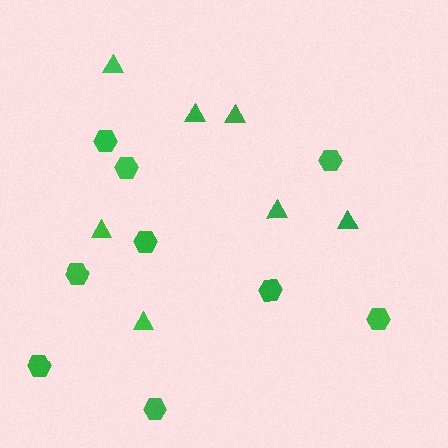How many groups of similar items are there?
There are 2 groups: one group of triangles (7) and one group of hexagons (9).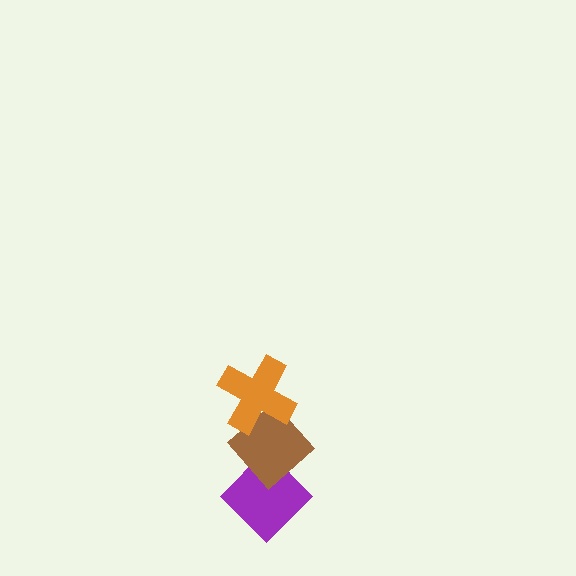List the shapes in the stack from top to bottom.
From top to bottom: the orange cross, the brown diamond, the purple diamond.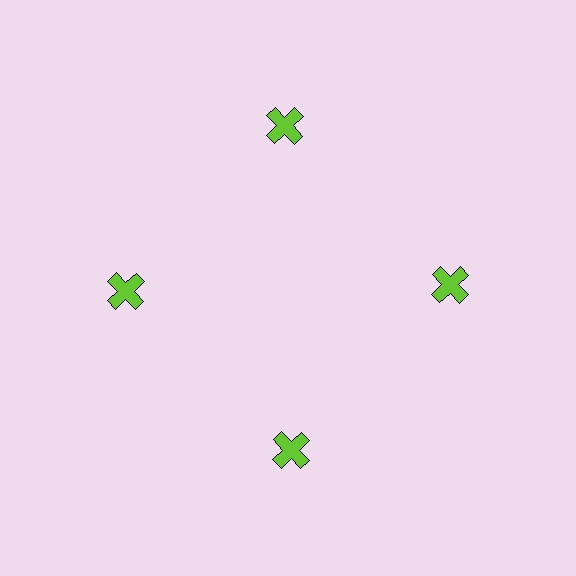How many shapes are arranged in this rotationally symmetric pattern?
There are 4 shapes, arranged in 4 groups of 1.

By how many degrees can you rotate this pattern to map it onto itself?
The pattern maps onto itself every 90 degrees of rotation.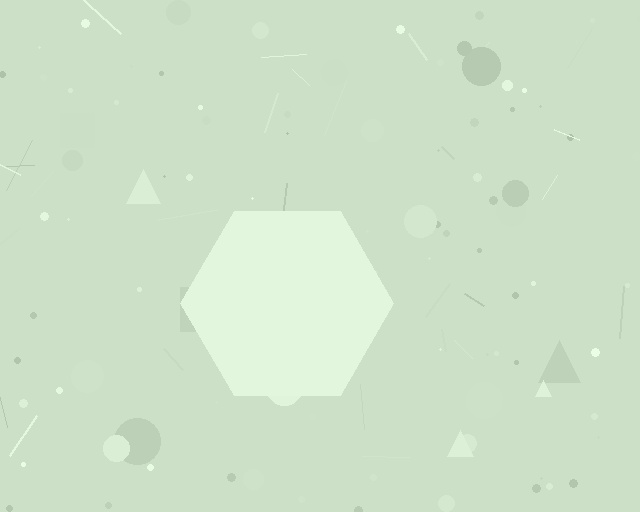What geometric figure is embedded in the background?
A hexagon is embedded in the background.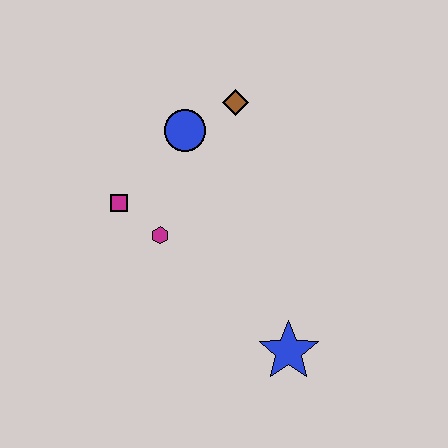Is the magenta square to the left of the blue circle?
Yes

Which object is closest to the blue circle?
The brown diamond is closest to the blue circle.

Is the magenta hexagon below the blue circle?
Yes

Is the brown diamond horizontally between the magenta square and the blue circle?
No